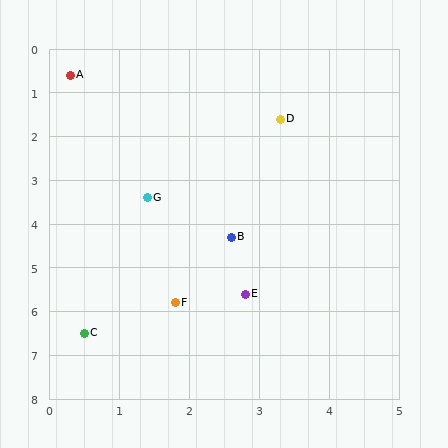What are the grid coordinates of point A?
Point A is at approximately (0.3, 0.6).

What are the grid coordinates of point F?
Point F is at approximately (1.8, 5.8).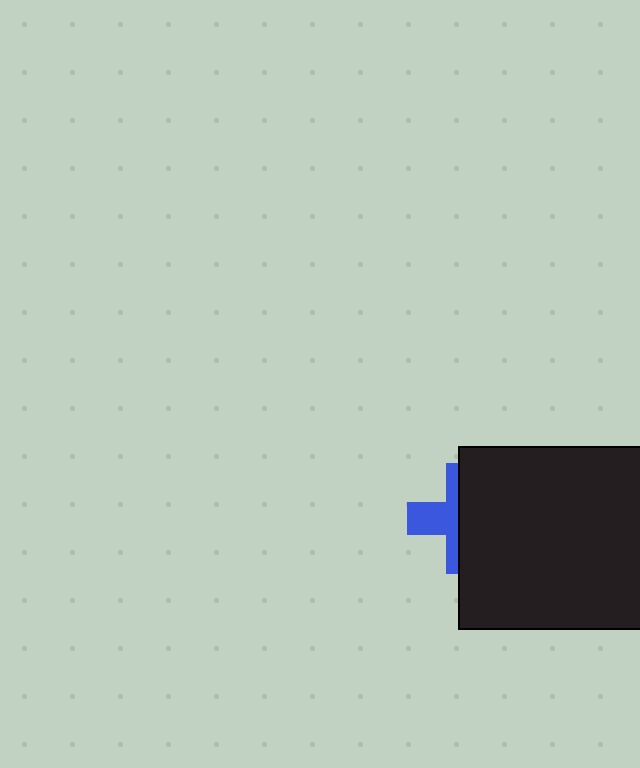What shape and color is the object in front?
The object in front is a black square.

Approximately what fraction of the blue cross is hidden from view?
Roughly 59% of the blue cross is hidden behind the black square.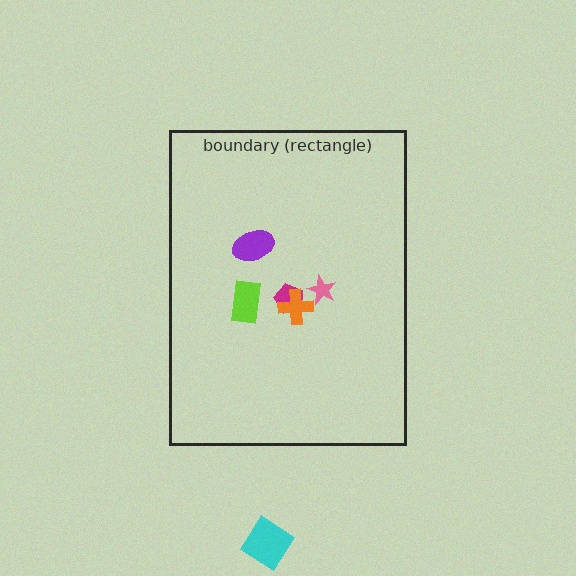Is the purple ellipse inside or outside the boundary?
Inside.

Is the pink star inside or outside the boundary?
Inside.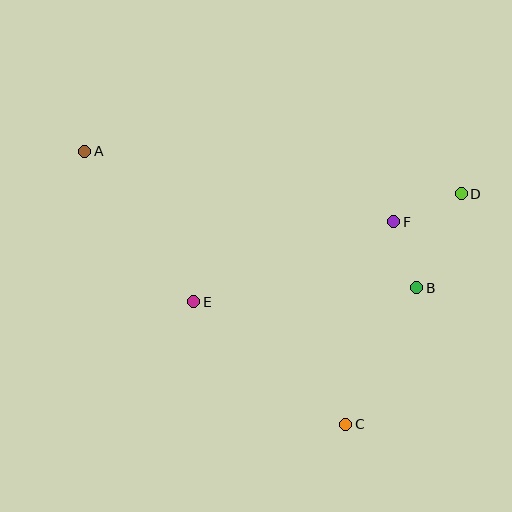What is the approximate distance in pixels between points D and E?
The distance between D and E is approximately 288 pixels.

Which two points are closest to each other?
Points B and F are closest to each other.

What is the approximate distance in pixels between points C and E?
The distance between C and E is approximately 195 pixels.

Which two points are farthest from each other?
Points A and D are farthest from each other.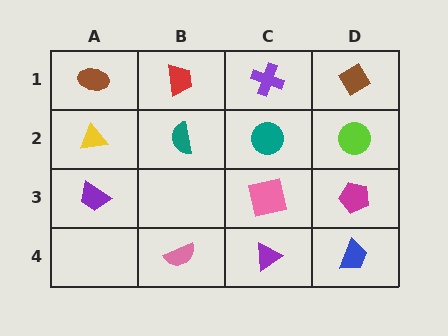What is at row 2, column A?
A yellow triangle.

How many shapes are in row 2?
4 shapes.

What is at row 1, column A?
A brown ellipse.